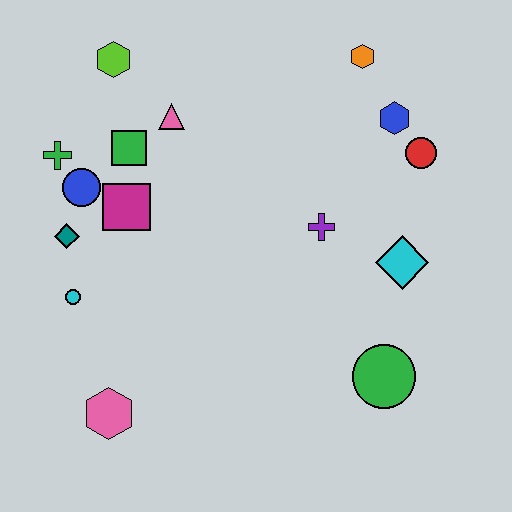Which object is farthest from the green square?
The green circle is farthest from the green square.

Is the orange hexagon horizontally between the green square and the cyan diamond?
Yes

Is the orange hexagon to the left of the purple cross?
No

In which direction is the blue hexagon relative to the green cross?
The blue hexagon is to the right of the green cross.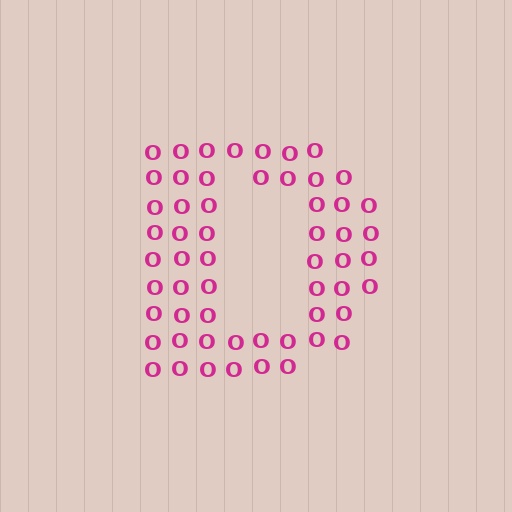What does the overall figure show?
The overall figure shows the letter D.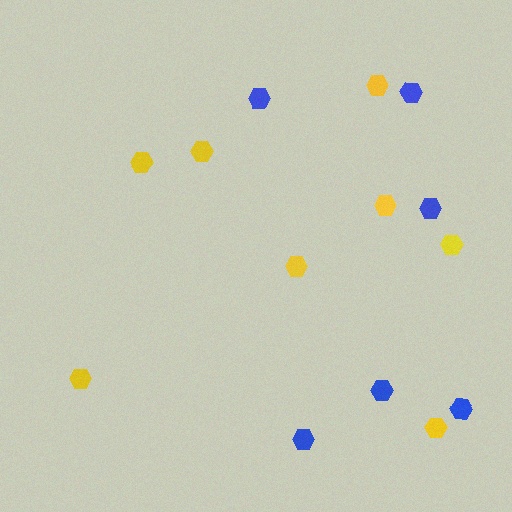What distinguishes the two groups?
There are 2 groups: one group of yellow hexagons (8) and one group of blue hexagons (6).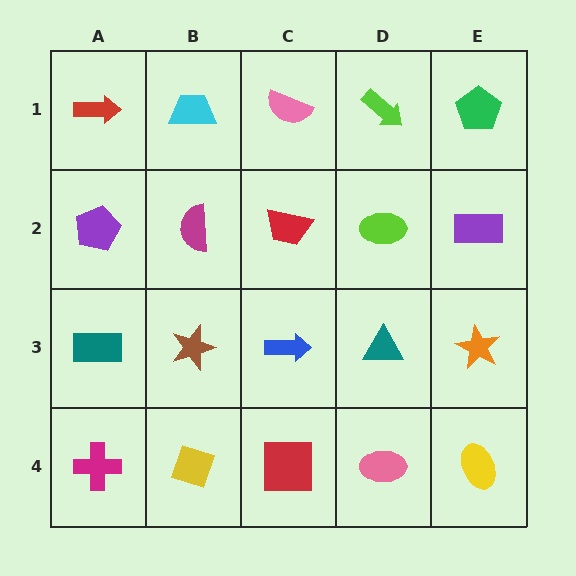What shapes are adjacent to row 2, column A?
A red arrow (row 1, column A), a teal rectangle (row 3, column A), a magenta semicircle (row 2, column B).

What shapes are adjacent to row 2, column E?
A green pentagon (row 1, column E), an orange star (row 3, column E), a lime ellipse (row 2, column D).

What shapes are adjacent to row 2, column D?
A lime arrow (row 1, column D), a teal triangle (row 3, column D), a red trapezoid (row 2, column C), a purple rectangle (row 2, column E).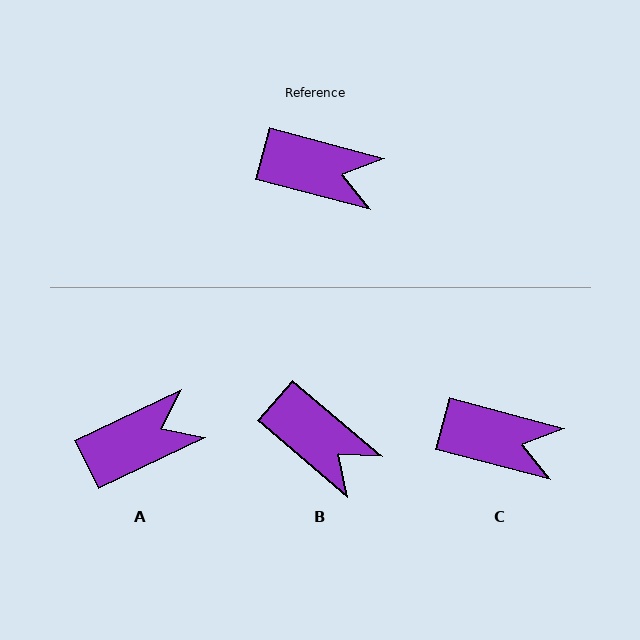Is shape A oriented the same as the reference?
No, it is off by about 41 degrees.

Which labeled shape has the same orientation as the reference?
C.